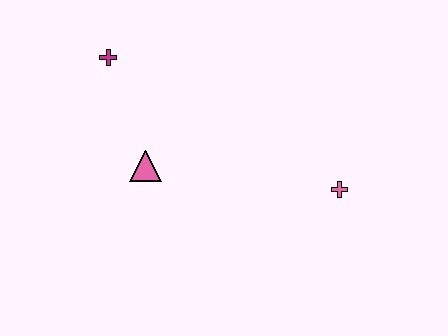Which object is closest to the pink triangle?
The magenta cross is closest to the pink triangle.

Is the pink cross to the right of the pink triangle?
Yes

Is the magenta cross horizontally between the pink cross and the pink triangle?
No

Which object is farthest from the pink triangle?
The pink cross is farthest from the pink triangle.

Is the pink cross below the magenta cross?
Yes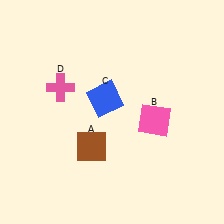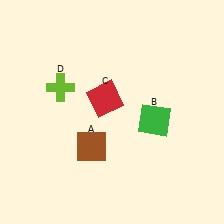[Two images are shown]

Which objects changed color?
B changed from pink to green. C changed from blue to red. D changed from pink to lime.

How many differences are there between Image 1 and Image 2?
There are 3 differences between the two images.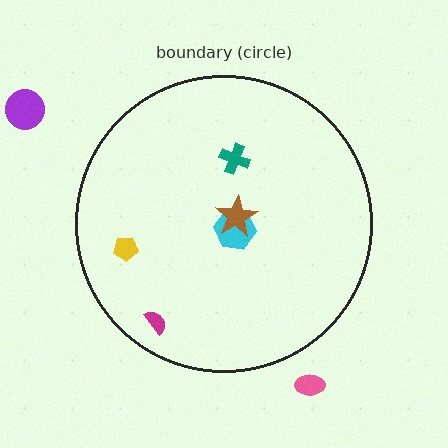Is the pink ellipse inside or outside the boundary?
Outside.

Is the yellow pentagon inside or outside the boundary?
Inside.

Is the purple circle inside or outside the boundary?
Outside.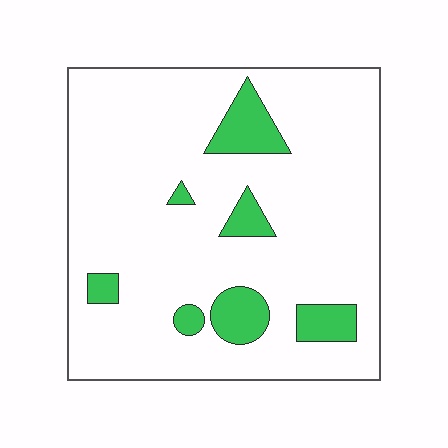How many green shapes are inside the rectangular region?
7.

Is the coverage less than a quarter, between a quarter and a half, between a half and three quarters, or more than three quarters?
Less than a quarter.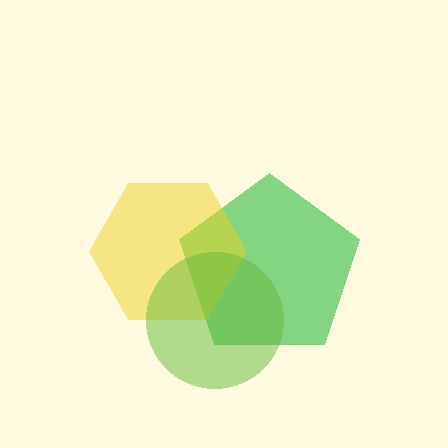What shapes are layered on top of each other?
The layered shapes are: a green pentagon, a yellow hexagon, a lime circle.